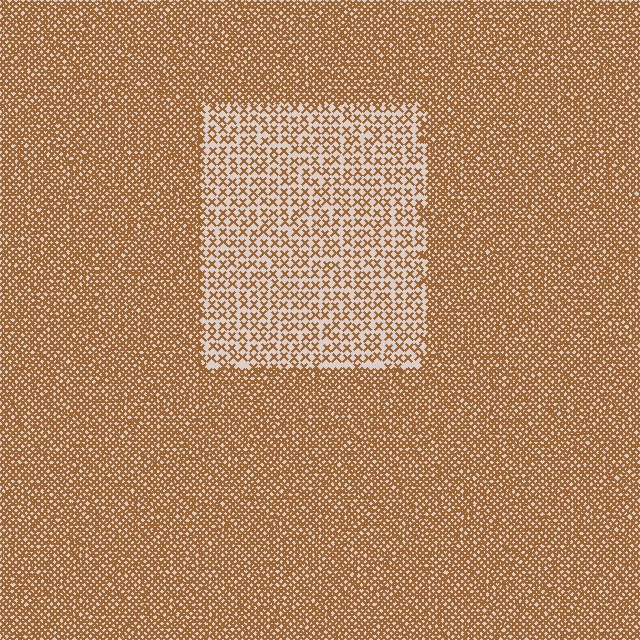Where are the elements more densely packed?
The elements are more densely packed outside the rectangle boundary.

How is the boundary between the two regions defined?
The boundary is defined by a change in element density (approximately 2.6x ratio). All elements are the same color, size, and shape.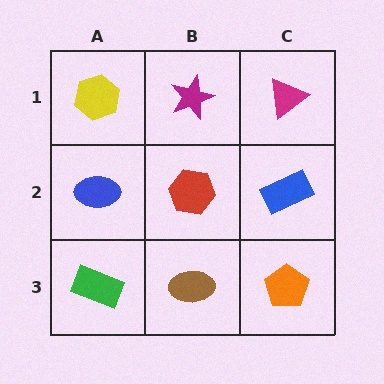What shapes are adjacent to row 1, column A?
A blue ellipse (row 2, column A), a magenta star (row 1, column B).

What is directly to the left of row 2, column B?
A blue ellipse.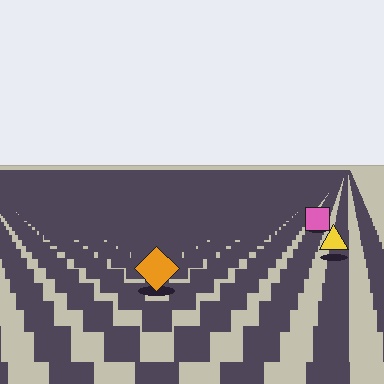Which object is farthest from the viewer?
The pink square is farthest from the viewer. It appears smaller and the ground texture around it is denser.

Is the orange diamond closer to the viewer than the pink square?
Yes. The orange diamond is closer — you can tell from the texture gradient: the ground texture is coarser near it.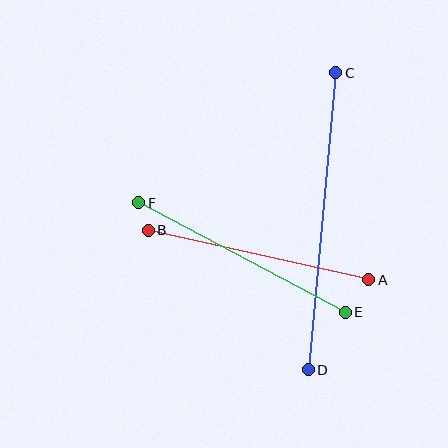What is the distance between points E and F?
The distance is approximately 234 pixels.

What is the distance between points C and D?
The distance is approximately 298 pixels.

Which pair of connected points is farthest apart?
Points C and D are farthest apart.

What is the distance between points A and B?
The distance is approximately 226 pixels.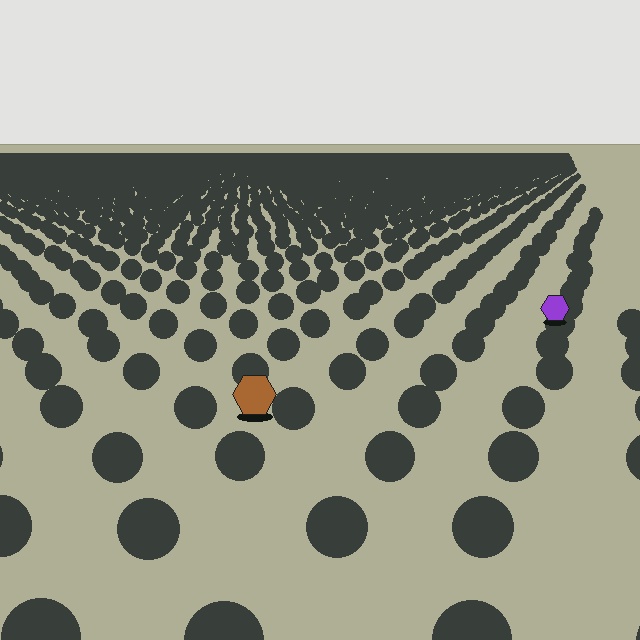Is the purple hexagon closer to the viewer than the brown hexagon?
No. The brown hexagon is closer — you can tell from the texture gradient: the ground texture is coarser near it.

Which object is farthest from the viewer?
The purple hexagon is farthest from the viewer. It appears smaller and the ground texture around it is denser.